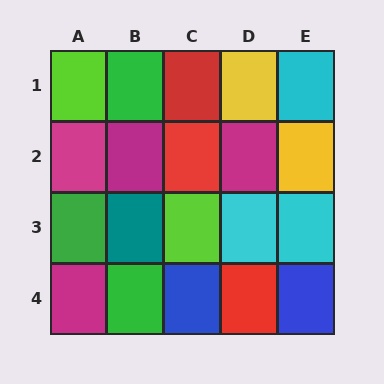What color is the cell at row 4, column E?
Blue.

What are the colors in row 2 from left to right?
Magenta, magenta, red, magenta, yellow.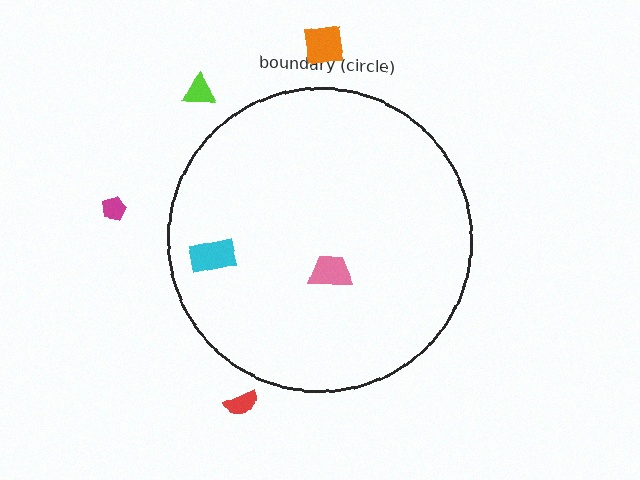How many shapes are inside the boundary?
2 inside, 4 outside.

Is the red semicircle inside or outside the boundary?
Outside.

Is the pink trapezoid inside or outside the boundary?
Inside.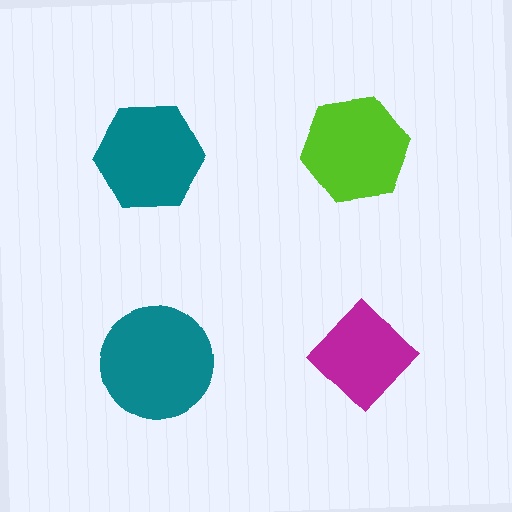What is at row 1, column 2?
A lime hexagon.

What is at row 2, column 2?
A magenta diamond.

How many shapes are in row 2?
2 shapes.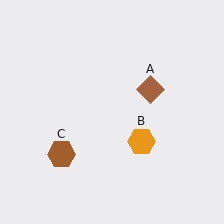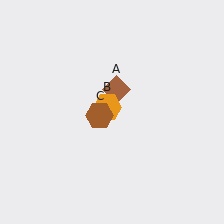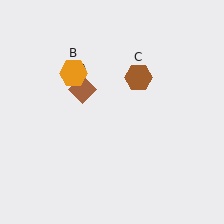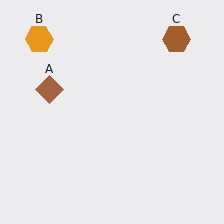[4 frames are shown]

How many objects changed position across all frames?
3 objects changed position: brown diamond (object A), orange hexagon (object B), brown hexagon (object C).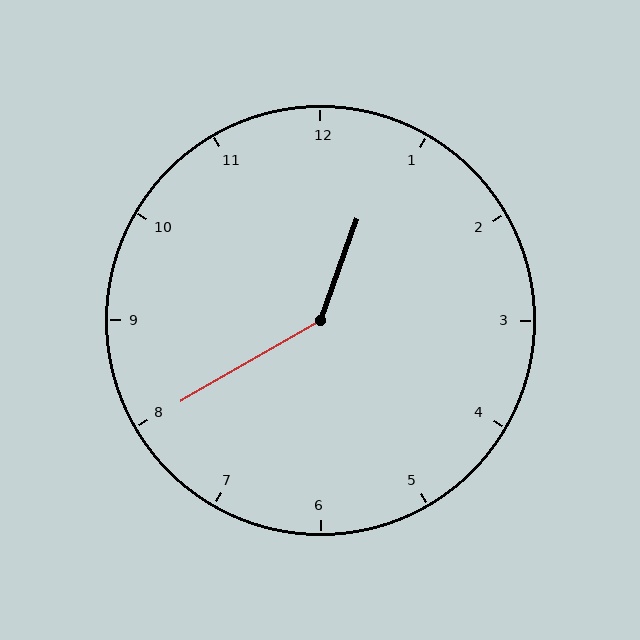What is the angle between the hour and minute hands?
Approximately 140 degrees.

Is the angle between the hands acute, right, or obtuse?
It is obtuse.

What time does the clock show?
12:40.